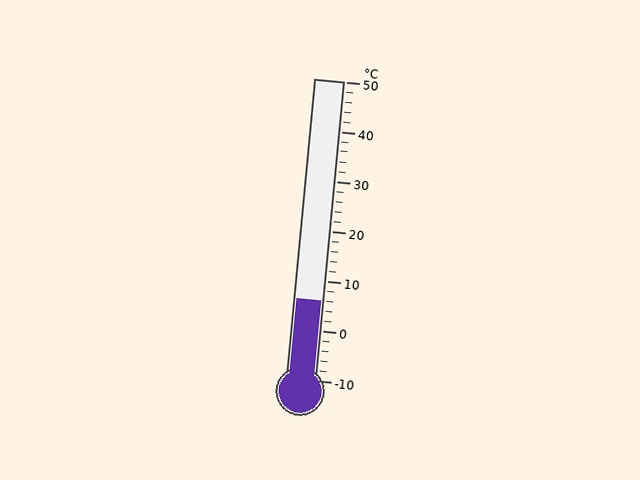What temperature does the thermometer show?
The thermometer shows approximately 6°C.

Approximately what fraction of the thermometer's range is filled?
The thermometer is filled to approximately 25% of its range.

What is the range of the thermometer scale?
The thermometer scale ranges from -10°C to 50°C.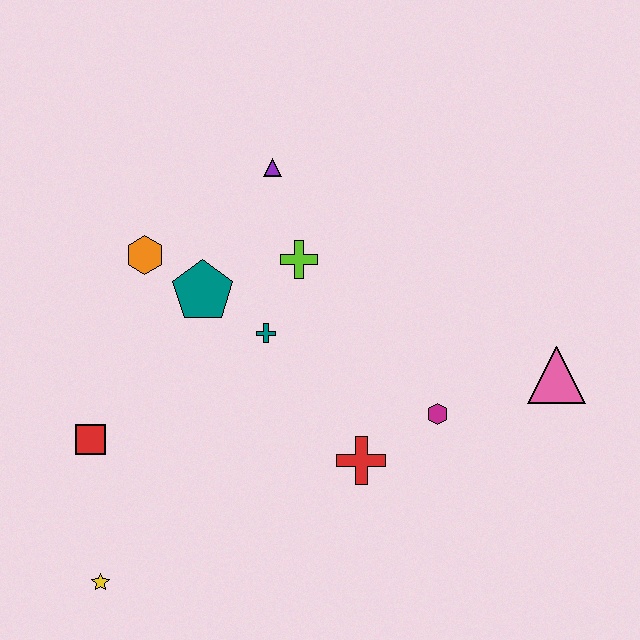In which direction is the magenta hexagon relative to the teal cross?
The magenta hexagon is to the right of the teal cross.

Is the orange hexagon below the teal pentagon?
No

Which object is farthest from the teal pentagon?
The pink triangle is farthest from the teal pentagon.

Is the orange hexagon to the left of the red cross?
Yes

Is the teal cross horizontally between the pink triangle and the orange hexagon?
Yes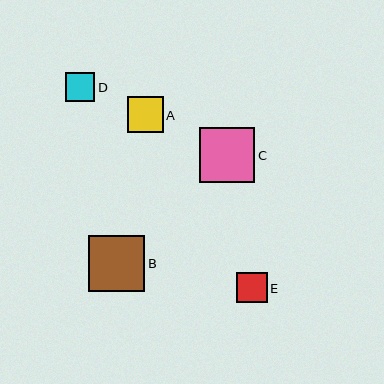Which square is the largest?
Square B is the largest with a size of approximately 57 pixels.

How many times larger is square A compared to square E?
Square A is approximately 1.2 times the size of square E.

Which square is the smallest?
Square D is the smallest with a size of approximately 29 pixels.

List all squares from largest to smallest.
From largest to smallest: B, C, A, E, D.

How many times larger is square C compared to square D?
Square C is approximately 1.9 times the size of square D.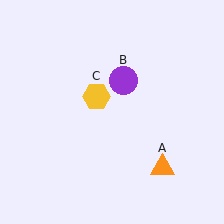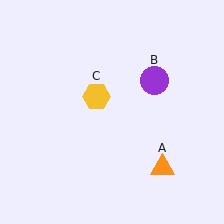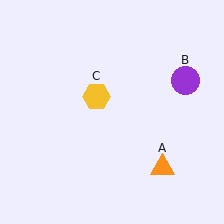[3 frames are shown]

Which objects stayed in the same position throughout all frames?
Orange triangle (object A) and yellow hexagon (object C) remained stationary.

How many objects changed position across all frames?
1 object changed position: purple circle (object B).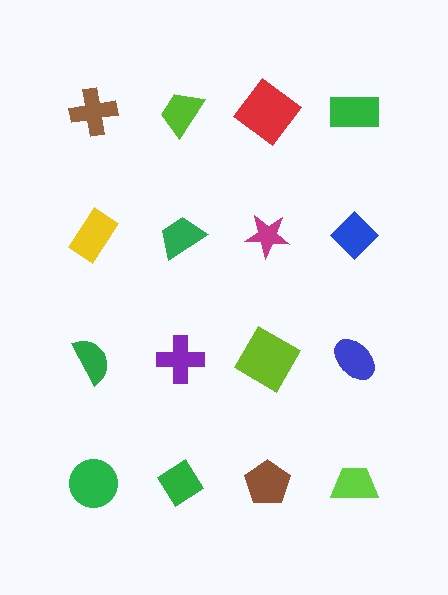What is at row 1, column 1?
A brown cross.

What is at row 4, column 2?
A green diamond.